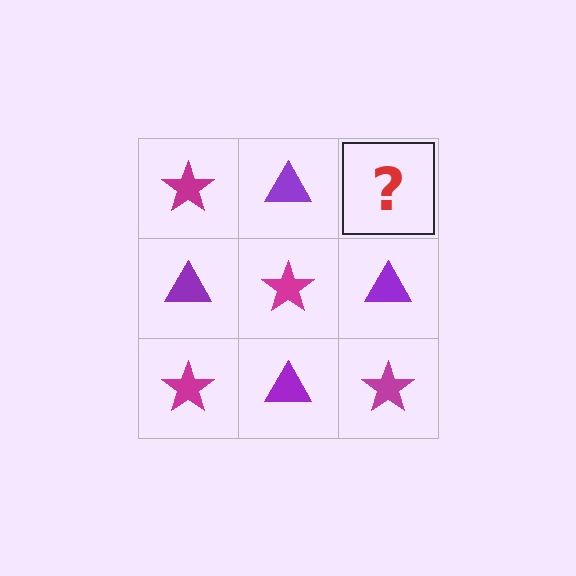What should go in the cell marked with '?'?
The missing cell should contain a magenta star.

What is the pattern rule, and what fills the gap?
The rule is that it alternates magenta star and purple triangle in a checkerboard pattern. The gap should be filled with a magenta star.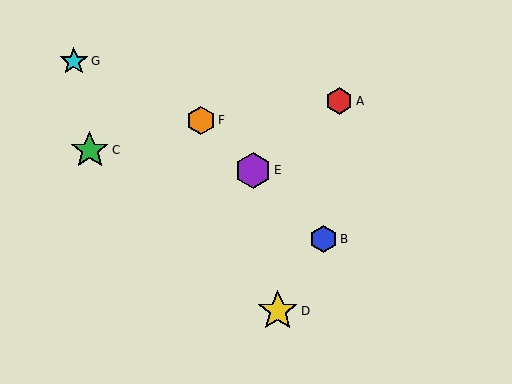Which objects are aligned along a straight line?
Objects B, E, F are aligned along a straight line.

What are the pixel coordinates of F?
Object F is at (201, 120).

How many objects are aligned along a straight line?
3 objects (B, E, F) are aligned along a straight line.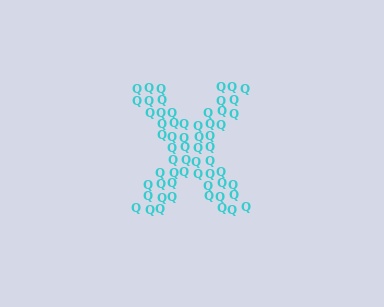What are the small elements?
The small elements are letter Q's.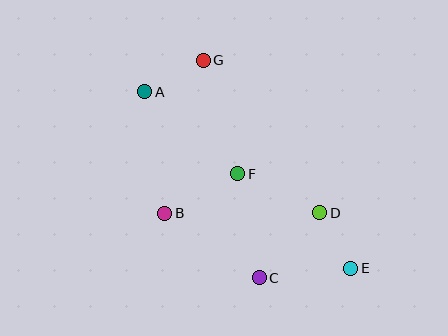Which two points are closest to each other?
Points D and E are closest to each other.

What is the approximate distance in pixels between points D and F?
The distance between D and F is approximately 91 pixels.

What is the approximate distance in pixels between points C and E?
The distance between C and E is approximately 92 pixels.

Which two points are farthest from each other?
Points A and E are farthest from each other.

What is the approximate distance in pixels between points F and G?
The distance between F and G is approximately 118 pixels.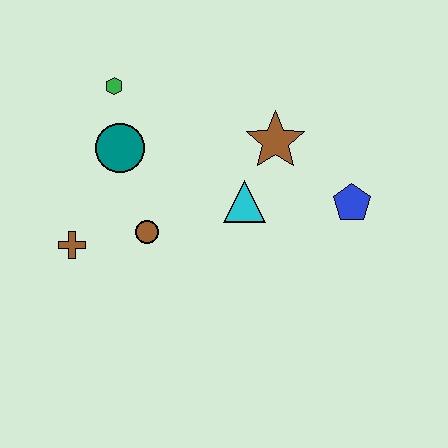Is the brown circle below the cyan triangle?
Yes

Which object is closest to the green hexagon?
The teal circle is closest to the green hexagon.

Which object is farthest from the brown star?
The brown cross is farthest from the brown star.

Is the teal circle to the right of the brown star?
No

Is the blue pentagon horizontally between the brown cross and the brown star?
No